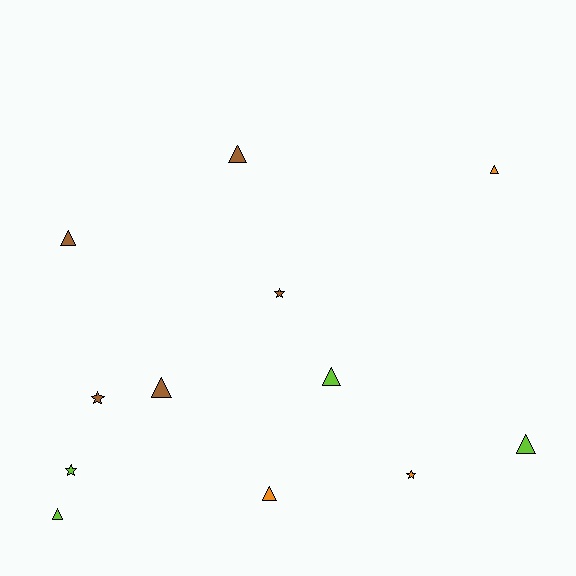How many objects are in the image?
There are 12 objects.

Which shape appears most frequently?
Triangle, with 8 objects.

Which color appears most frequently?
Brown, with 5 objects.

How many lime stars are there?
There is 1 lime star.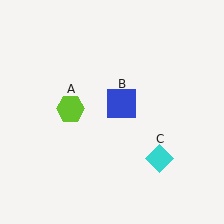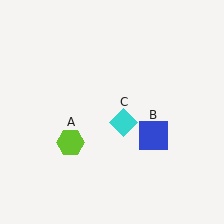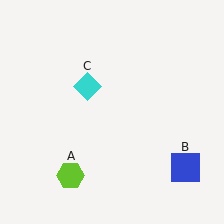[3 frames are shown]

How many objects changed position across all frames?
3 objects changed position: lime hexagon (object A), blue square (object B), cyan diamond (object C).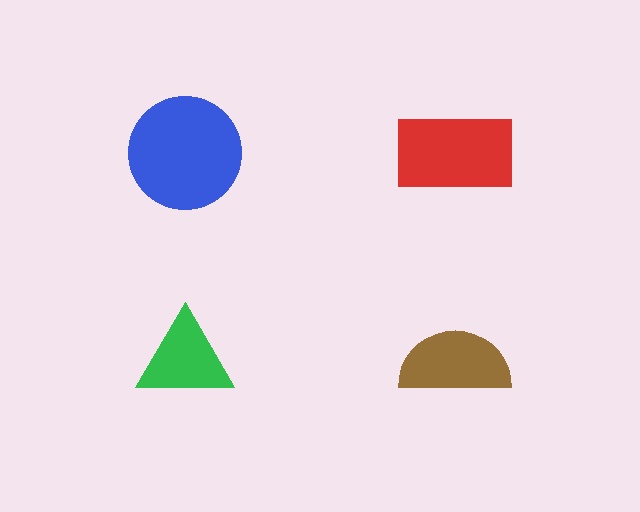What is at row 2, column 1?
A green triangle.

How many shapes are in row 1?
2 shapes.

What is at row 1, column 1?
A blue circle.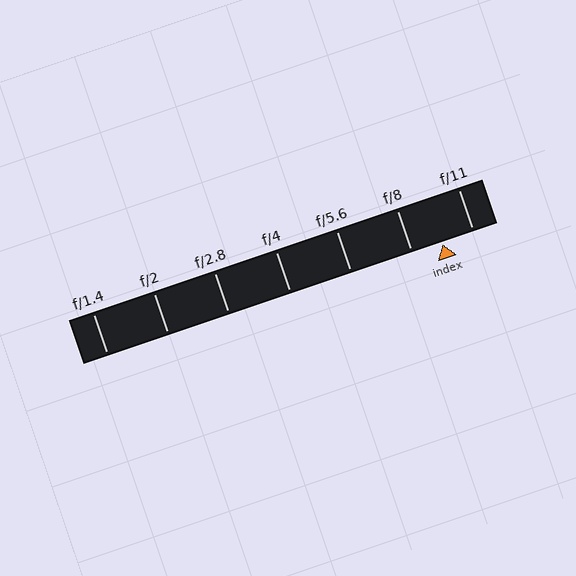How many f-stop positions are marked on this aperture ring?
There are 7 f-stop positions marked.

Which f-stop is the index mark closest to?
The index mark is closest to f/8.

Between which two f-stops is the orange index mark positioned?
The index mark is between f/8 and f/11.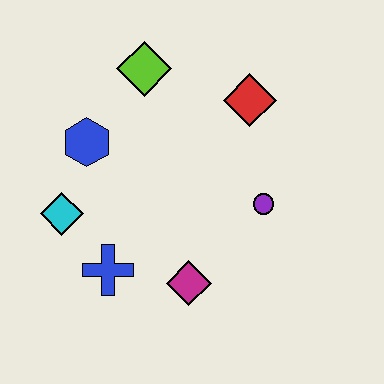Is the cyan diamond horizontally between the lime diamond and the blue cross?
No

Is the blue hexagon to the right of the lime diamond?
No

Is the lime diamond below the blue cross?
No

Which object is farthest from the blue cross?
The red diamond is farthest from the blue cross.